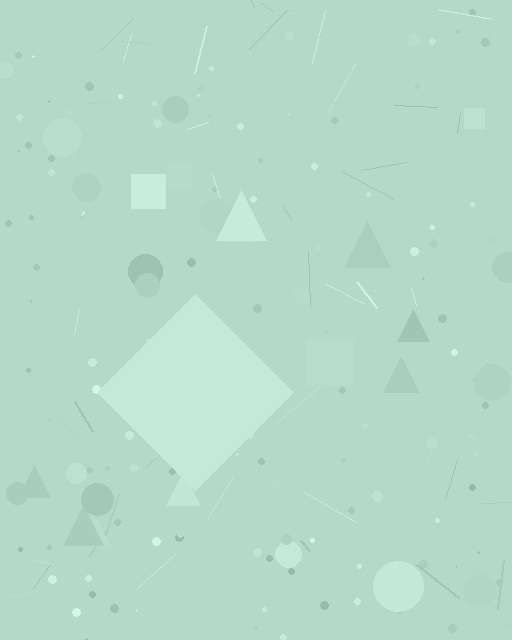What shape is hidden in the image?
A diamond is hidden in the image.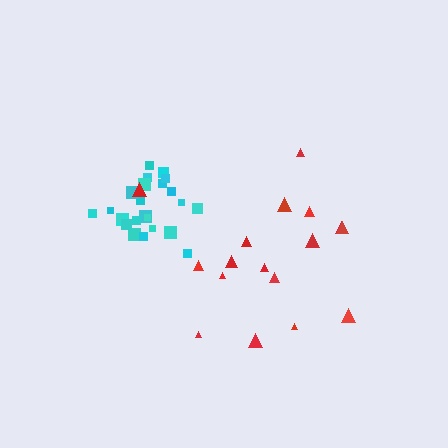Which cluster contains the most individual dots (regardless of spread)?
Cyan (24).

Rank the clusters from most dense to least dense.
cyan, red.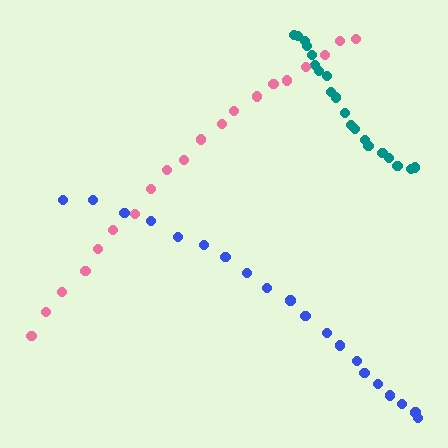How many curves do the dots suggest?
There are 3 distinct paths.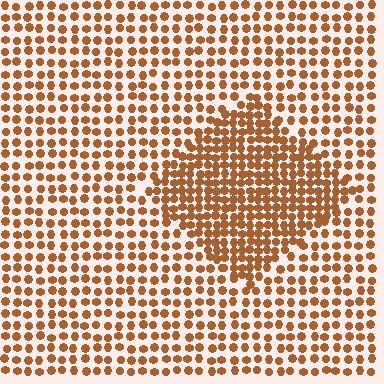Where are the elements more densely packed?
The elements are more densely packed inside the diamond boundary.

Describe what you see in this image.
The image contains small brown elements arranged at two different densities. A diamond-shaped region is visible where the elements are more densely packed than the surrounding area.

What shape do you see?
I see a diamond.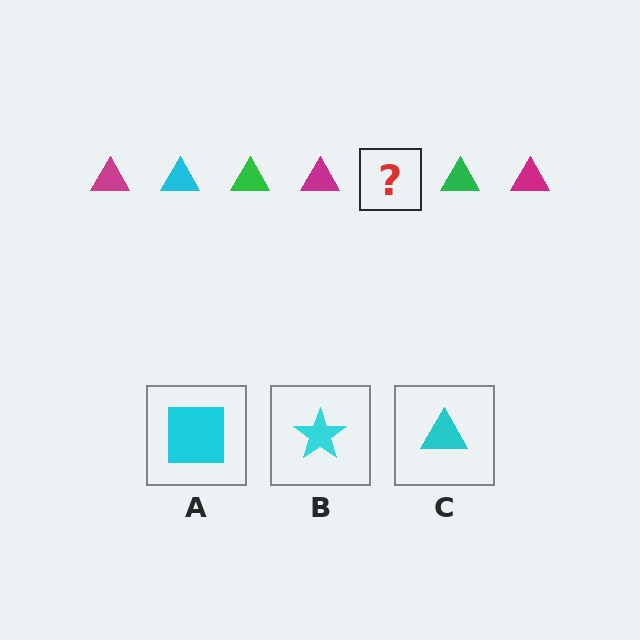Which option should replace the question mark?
Option C.